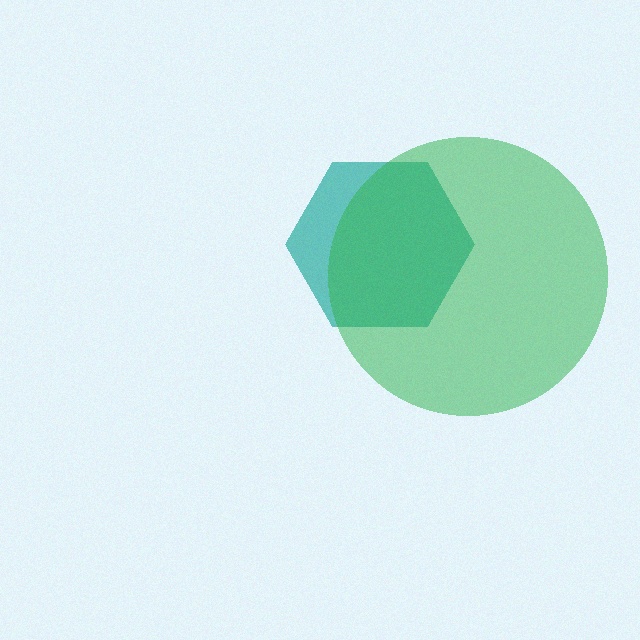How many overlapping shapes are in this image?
There are 2 overlapping shapes in the image.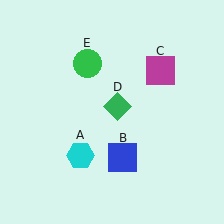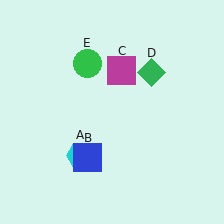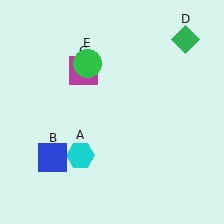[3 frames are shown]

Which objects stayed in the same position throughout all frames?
Cyan hexagon (object A) and green circle (object E) remained stationary.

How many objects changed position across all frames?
3 objects changed position: blue square (object B), magenta square (object C), green diamond (object D).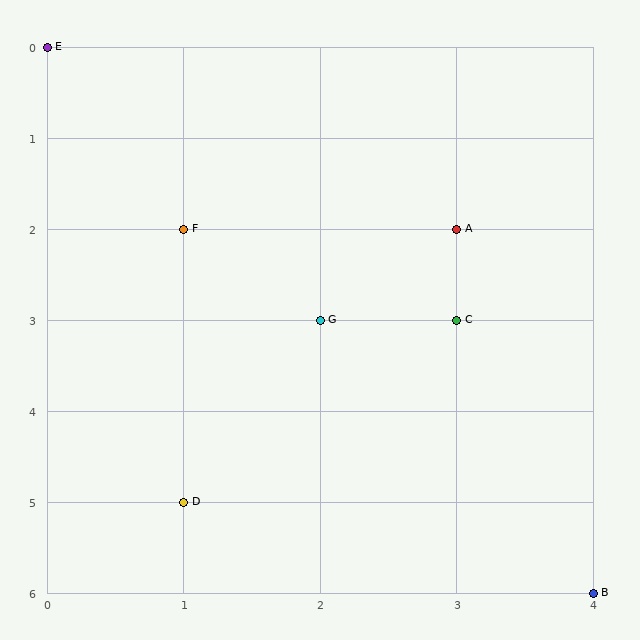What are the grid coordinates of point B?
Point B is at grid coordinates (4, 6).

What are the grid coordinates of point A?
Point A is at grid coordinates (3, 2).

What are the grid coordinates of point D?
Point D is at grid coordinates (1, 5).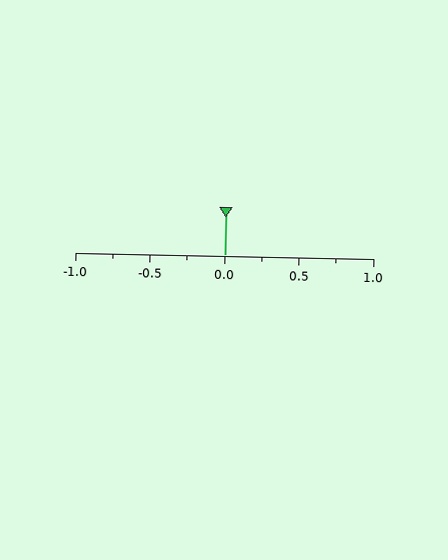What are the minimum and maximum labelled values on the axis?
The axis runs from -1.0 to 1.0.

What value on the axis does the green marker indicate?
The marker indicates approximately 0.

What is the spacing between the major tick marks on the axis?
The major ticks are spaced 0.5 apart.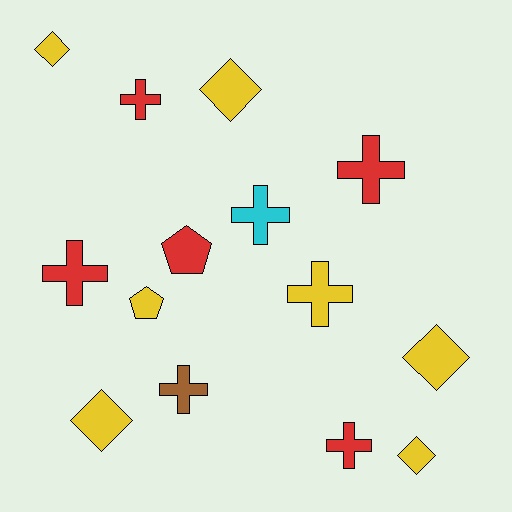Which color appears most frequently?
Yellow, with 7 objects.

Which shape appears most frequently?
Cross, with 7 objects.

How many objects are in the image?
There are 14 objects.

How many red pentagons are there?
There is 1 red pentagon.